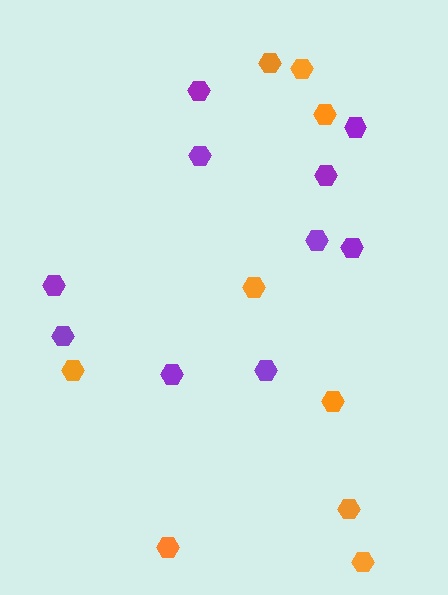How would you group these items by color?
There are 2 groups: one group of purple hexagons (10) and one group of orange hexagons (9).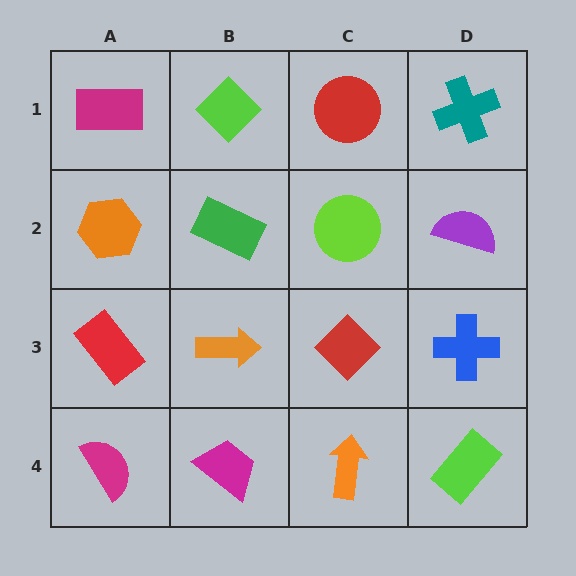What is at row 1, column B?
A lime diamond.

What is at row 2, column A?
An orange hexagon.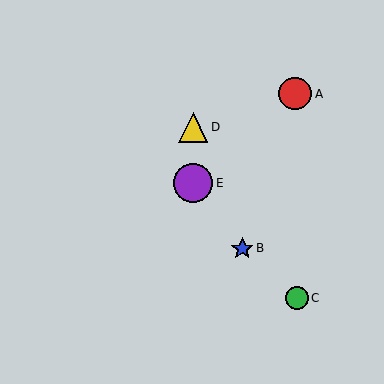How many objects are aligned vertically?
2 objects (D, E) are aligned vertically.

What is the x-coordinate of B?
Object B is at x≈242.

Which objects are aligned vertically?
Objects D, E are aligned vertically.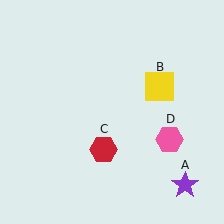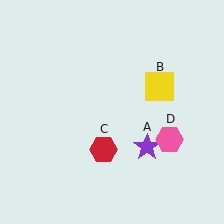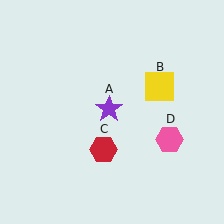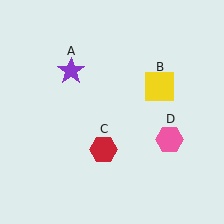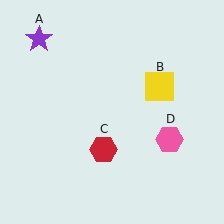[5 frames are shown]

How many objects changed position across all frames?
1 object changed position: purple star (object A).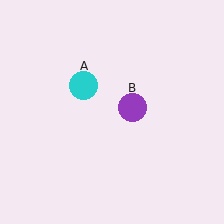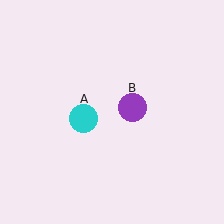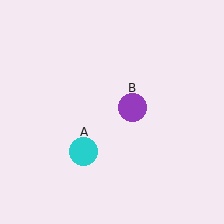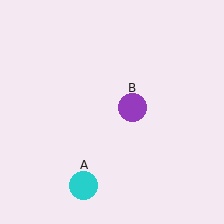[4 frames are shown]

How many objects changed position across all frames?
1 object changed position: cyan circle (object A).